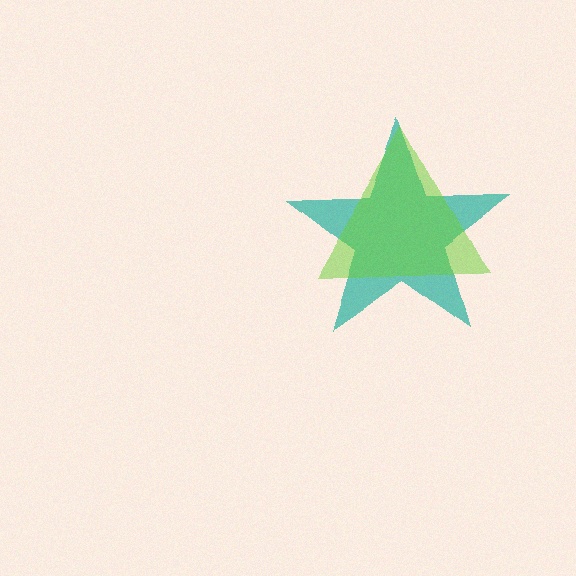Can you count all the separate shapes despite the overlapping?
Yes, there are 2 separate shapes.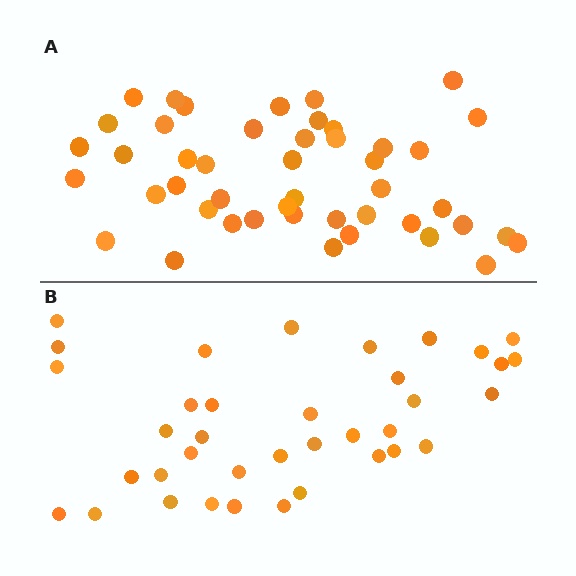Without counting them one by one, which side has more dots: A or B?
Region A (the top region) has more dots.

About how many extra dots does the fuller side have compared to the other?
Region A has roughly 8 or so more dots than region B.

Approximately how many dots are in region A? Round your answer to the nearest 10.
About 50 dots. (The exact count is 46, which rounds to 50.)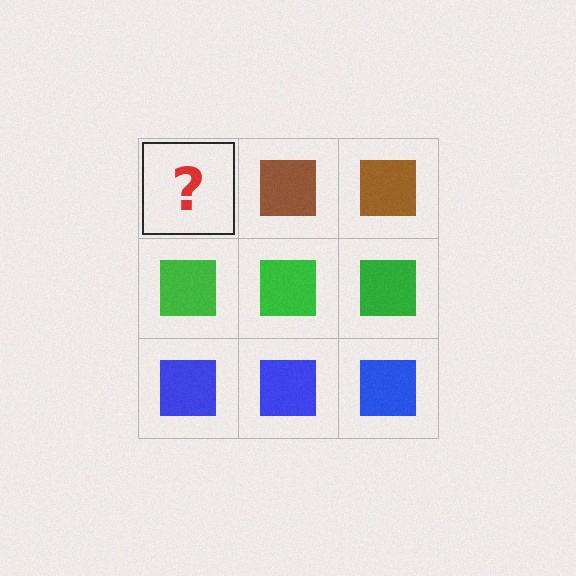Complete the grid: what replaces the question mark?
The question mark should be replaced with a brown square.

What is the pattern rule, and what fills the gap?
The rule is that each row has a consistent color. The gap should be filled with a brown square.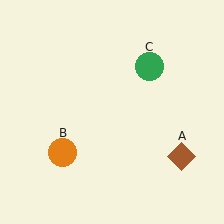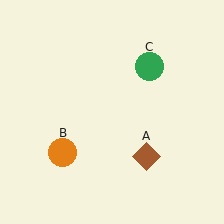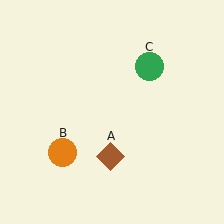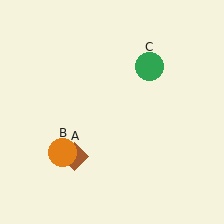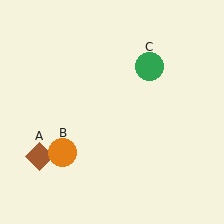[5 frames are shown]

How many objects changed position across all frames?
1 object changed position: brown diamond (object A).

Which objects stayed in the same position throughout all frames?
Orange circle (object B) and green circle (object C) remained stationary.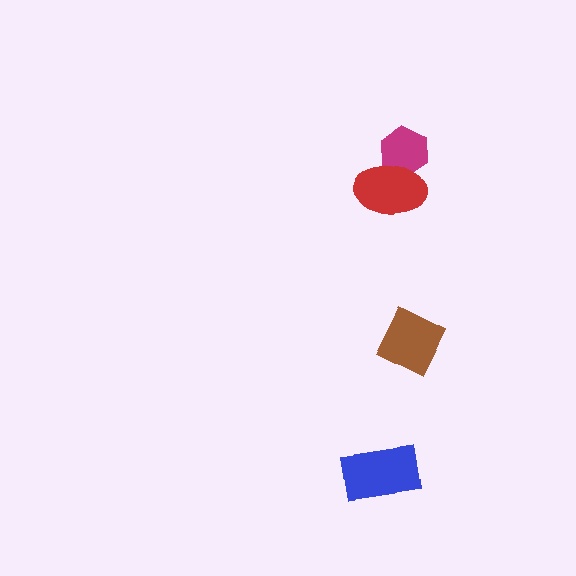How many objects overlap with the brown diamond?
0 objects overlap with the brown diamond.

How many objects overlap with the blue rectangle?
0 objects overlap with the blue rectangle.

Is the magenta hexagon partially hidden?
Yes, it is partially covered by another shape.